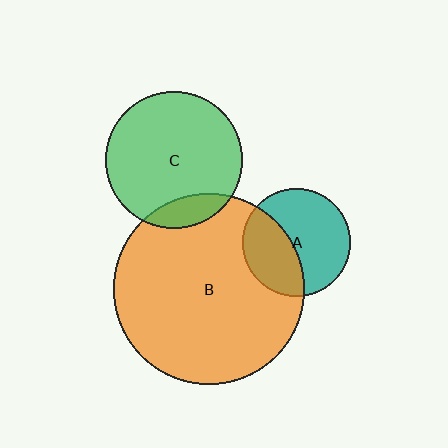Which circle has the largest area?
Circle B (orange).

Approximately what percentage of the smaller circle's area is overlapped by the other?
Approximately 15%.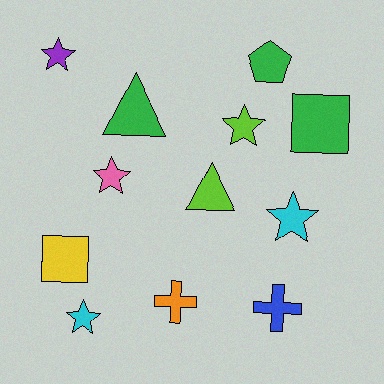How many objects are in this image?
There are 12 objects.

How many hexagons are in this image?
There are no hexagons.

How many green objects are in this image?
There are 3 green objects.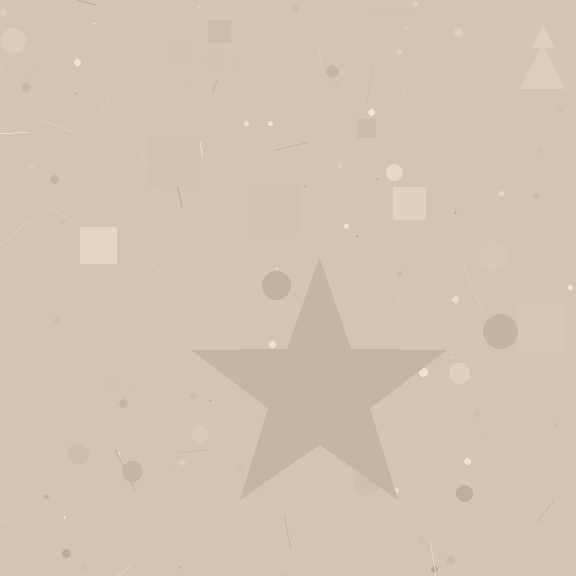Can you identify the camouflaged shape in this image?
The camouflaged shape is a star.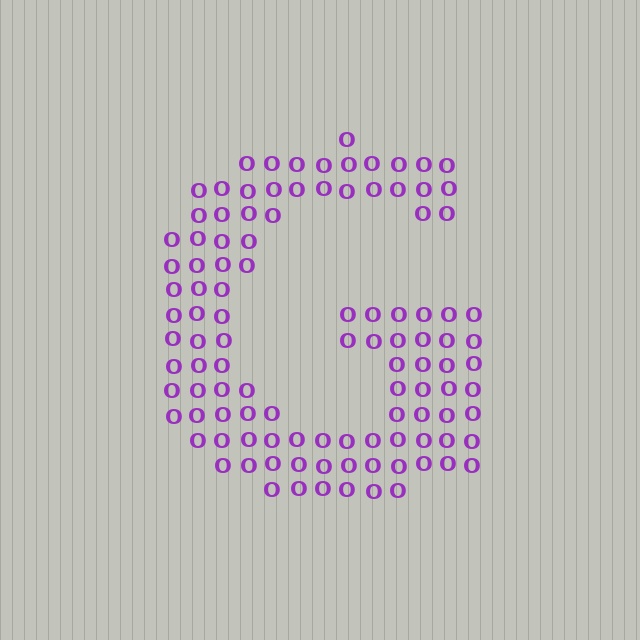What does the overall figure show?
The overall figure shows the letter G.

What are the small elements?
The small elements are letter O's.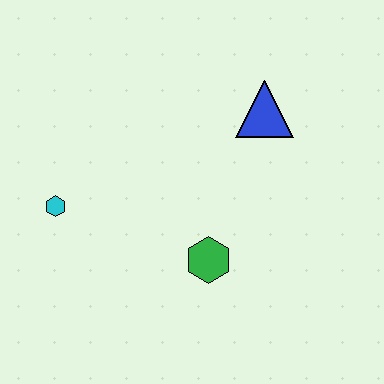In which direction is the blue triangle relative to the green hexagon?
The blue triangle is above the green hexagon.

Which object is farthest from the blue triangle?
The cyan hexagon is farthest from the blue triangle.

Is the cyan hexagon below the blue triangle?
Yes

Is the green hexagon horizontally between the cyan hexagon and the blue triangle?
Yes